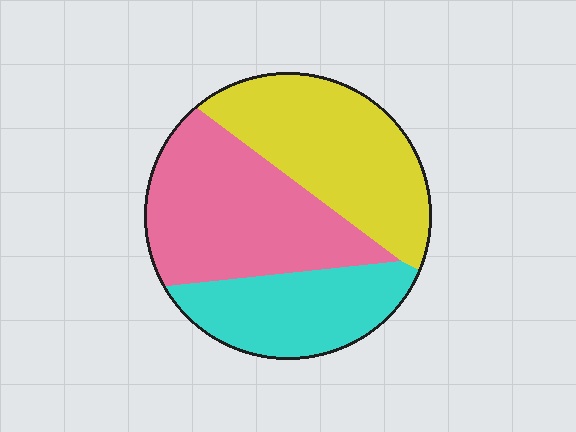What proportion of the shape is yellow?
Yellow takes up about three eighths (3/8) of the shape.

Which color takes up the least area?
Cyan, at roughly 25%.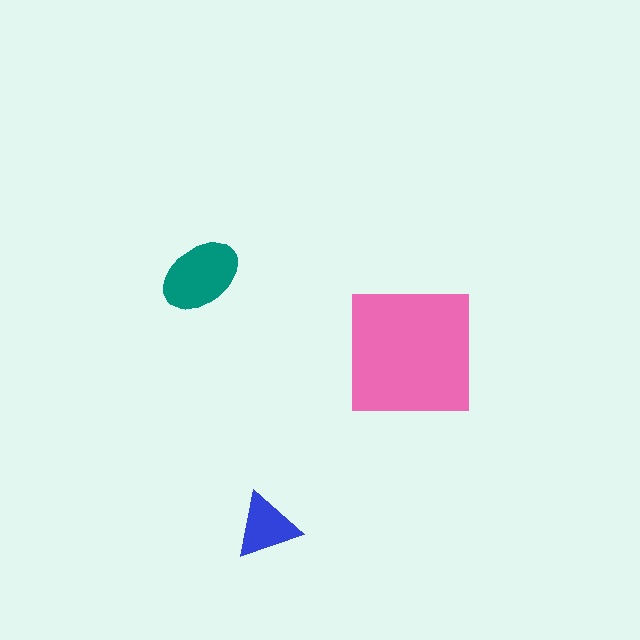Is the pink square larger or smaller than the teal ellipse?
Larger.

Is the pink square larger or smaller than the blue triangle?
Larger.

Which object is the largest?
The pink square.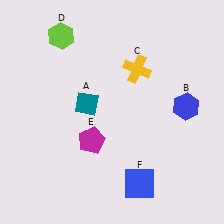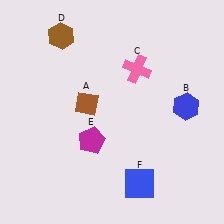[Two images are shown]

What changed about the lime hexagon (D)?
In Image 1, D is lime. In Image 2, it changed to brown.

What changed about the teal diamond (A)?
In Image 1, A is teal. In Image 2, it changed to brown.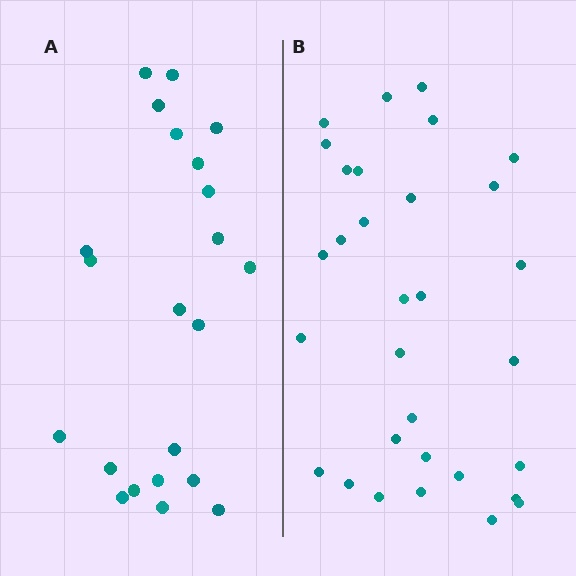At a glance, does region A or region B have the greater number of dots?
Region B (the right region) has more dots.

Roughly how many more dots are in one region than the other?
Region B has roughly 8 or so more dots than region A.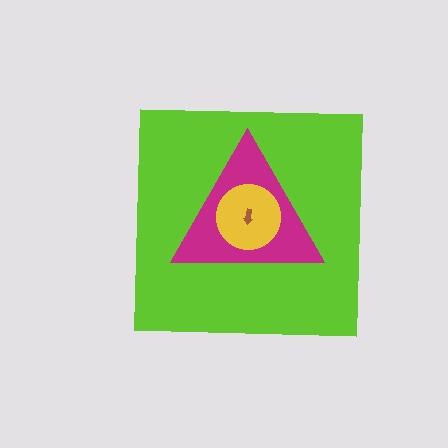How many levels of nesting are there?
4.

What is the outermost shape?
The lime square.